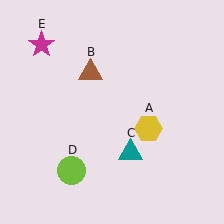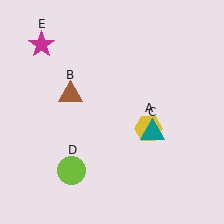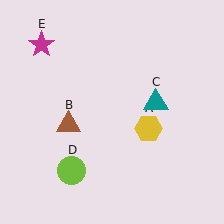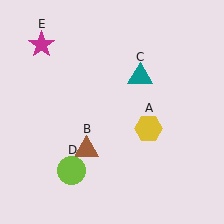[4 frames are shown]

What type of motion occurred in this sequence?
The brown triangle (object B), teal triangle (object C) rotated counterclockwise around the center of the scene.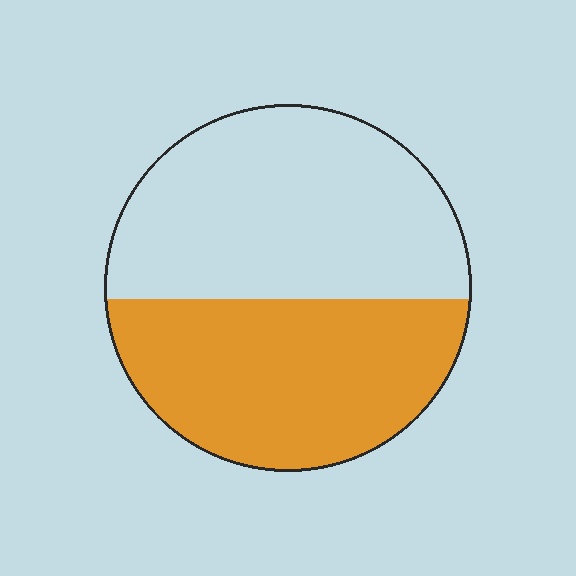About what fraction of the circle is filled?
About one half (1/2).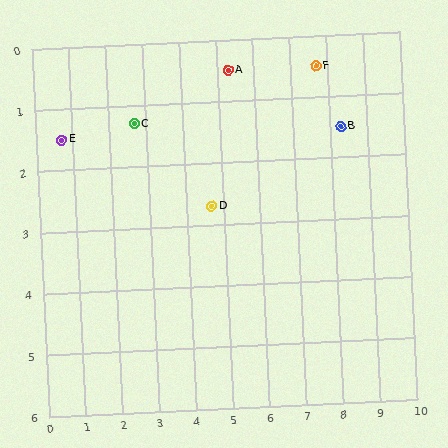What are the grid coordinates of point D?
Point D is at approximately (4.7, 2.7).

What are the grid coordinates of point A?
Point A is at approximately (5.3, 0.5).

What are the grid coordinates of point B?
Point B is at approximately (8.3, 1.5).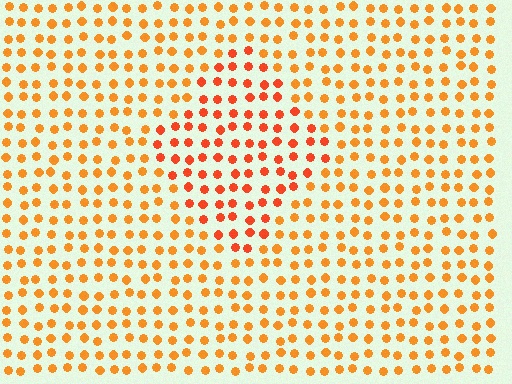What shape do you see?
I see a diamond.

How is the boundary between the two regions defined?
The boundary is defined purely by a slight shift in hue (about 22 degrees). Spacing, size, and orientation are identical on both sides.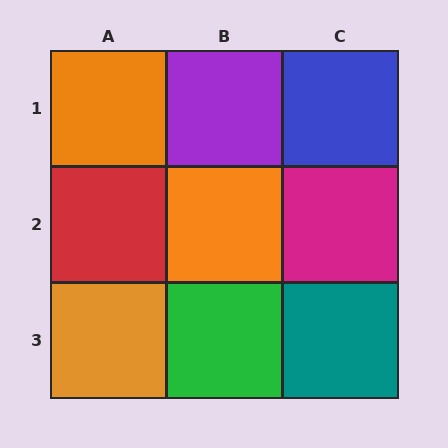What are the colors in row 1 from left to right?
Orange, purple, blue.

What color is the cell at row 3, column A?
Orange.